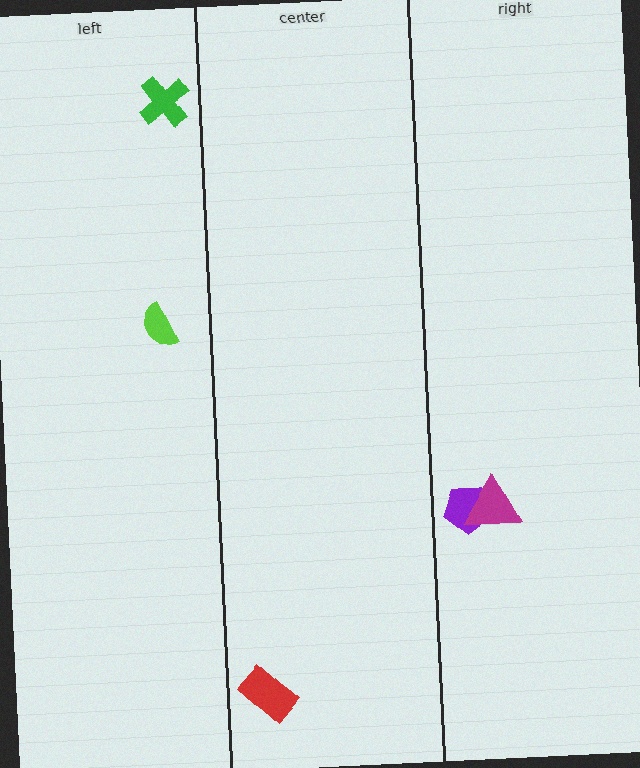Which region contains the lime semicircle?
The left region.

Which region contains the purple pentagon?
The right region.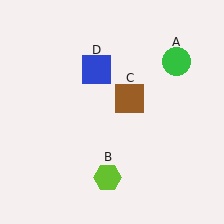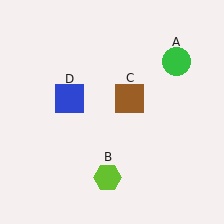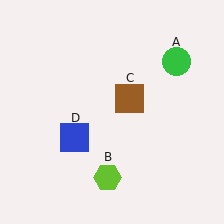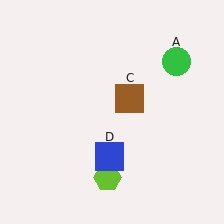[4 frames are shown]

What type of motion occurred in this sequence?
The blue square (object D) rotated counterclockwise around the center of the scene.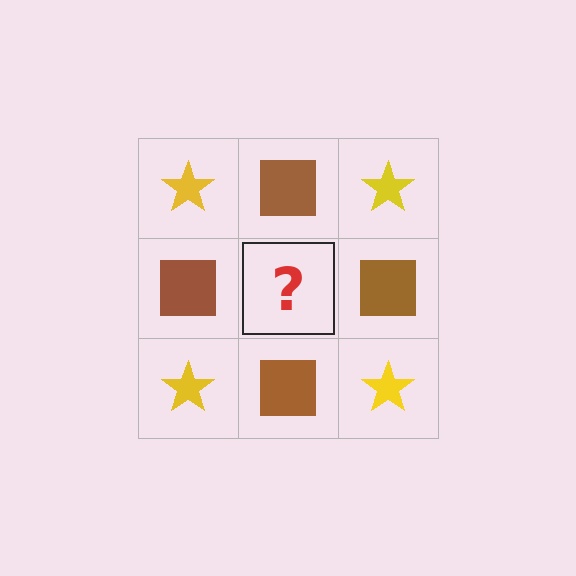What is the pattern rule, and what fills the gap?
The rule is that it alternates yellow star and brown square in a checkerboard pattern. The gap should be filled with a yellow star.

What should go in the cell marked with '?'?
The missing cell should contain a yellow star.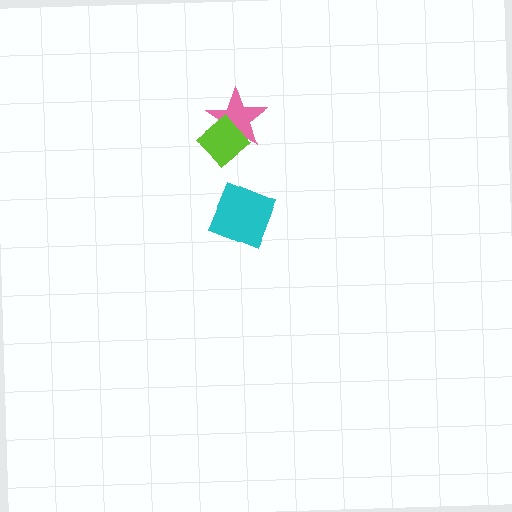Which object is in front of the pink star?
The lime diamond is in front of the pink star.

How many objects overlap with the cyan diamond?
0 objects overlap with the cyan diamond.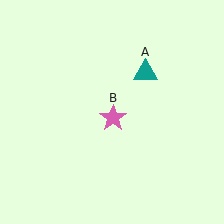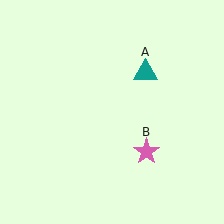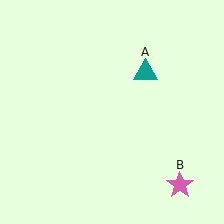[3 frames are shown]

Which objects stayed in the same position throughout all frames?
Teal triangle (object A) remained stationary.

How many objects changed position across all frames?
1 object changed position: pink star (object B).